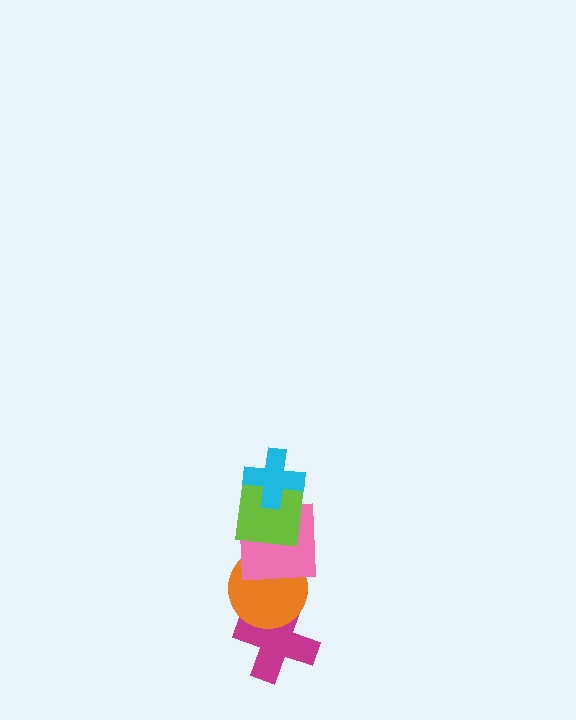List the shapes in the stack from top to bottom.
From top to bottom: the cyan cross, the lime square, the pink square, the orange circle, the magenta cross.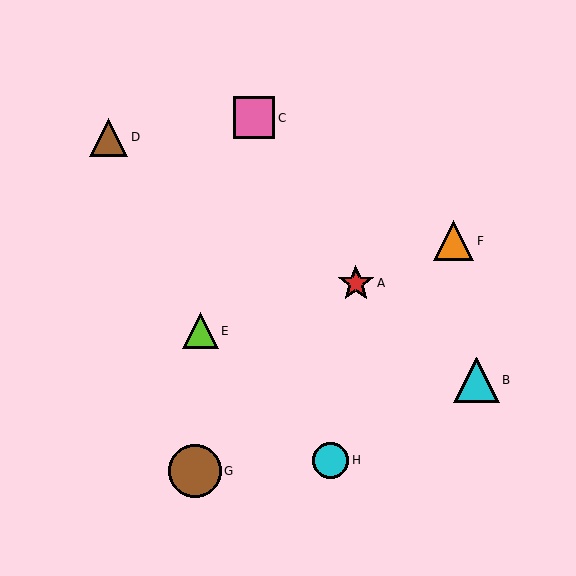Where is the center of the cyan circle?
The center of the cyan circle is at (331, 460).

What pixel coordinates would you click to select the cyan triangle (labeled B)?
Click at (476, 380) to select the cyan triangle B.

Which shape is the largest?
The brown circle (labeled G) is the largest.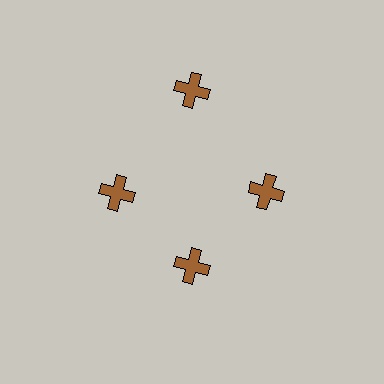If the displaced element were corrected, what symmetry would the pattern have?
It would have 4-fold rotational symmetry — the pattern would map onto itself every 90 degrees.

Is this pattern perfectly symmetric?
No. The 4 brown crosses are arranged in a ring, but one element near the 12 o'clock position is pushed outward from the center, breaking the 4-fold rotational symmetry.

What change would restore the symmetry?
The symmetry would be restored by moving it inward, back onto the ring so that all 4 crosses sit at equal angles and equal distance from the center.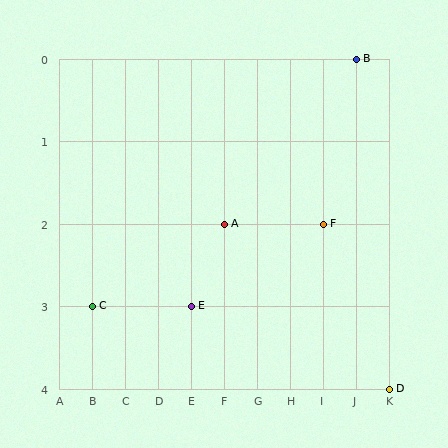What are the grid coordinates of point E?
Point E is at grid coordinates (E, 3).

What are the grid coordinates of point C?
Point C is at grid coordinates (B, 3).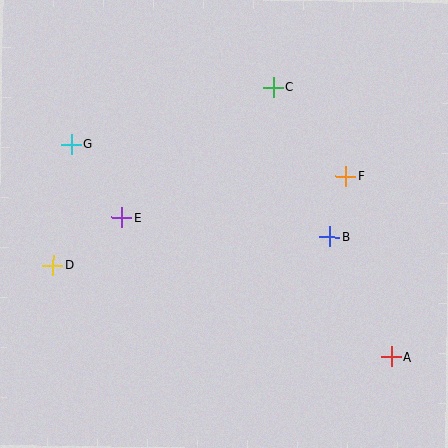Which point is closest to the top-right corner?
Point C is closest to the top-right corner.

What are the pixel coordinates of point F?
Point F is at (345, 176).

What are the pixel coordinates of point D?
Point D is at (53, 265).